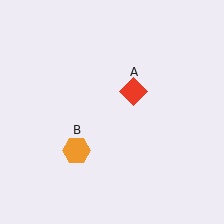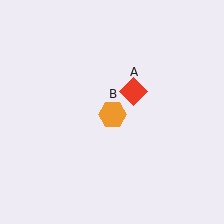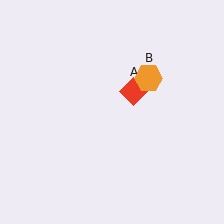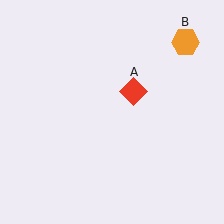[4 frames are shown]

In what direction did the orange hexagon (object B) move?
The orange hexagon (object B) moved up and to the right.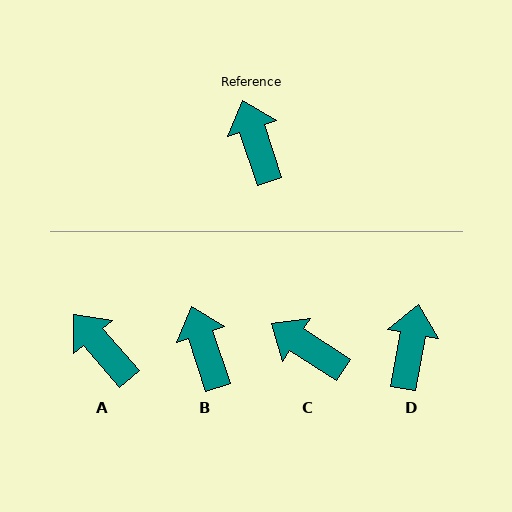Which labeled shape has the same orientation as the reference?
B.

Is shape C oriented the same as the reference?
No, it is off by about 39 degrees.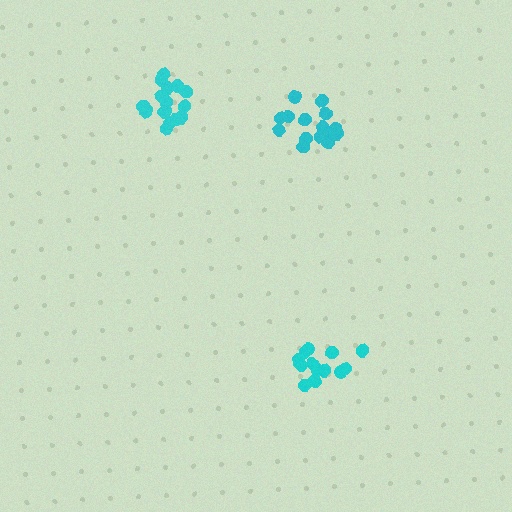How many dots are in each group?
Group 1: 14 dots, Group 2: 16 dots, Group 3: 17 dots (47 total).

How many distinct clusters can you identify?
There are 3 distinct clusters.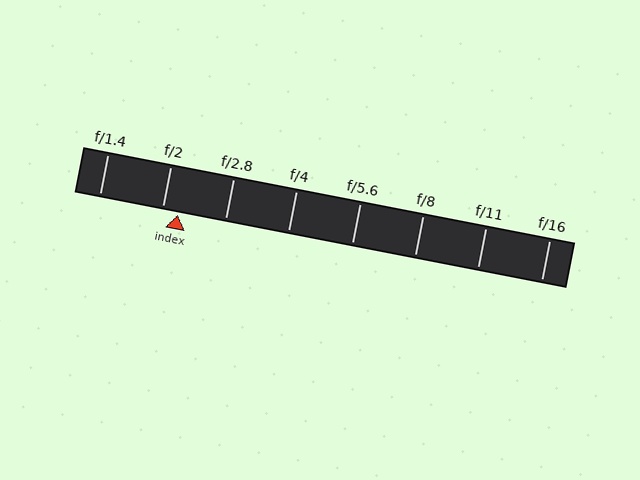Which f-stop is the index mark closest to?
The index mark is closest to f/2.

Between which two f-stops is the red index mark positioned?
The index mark is between f/2 and f/2.8.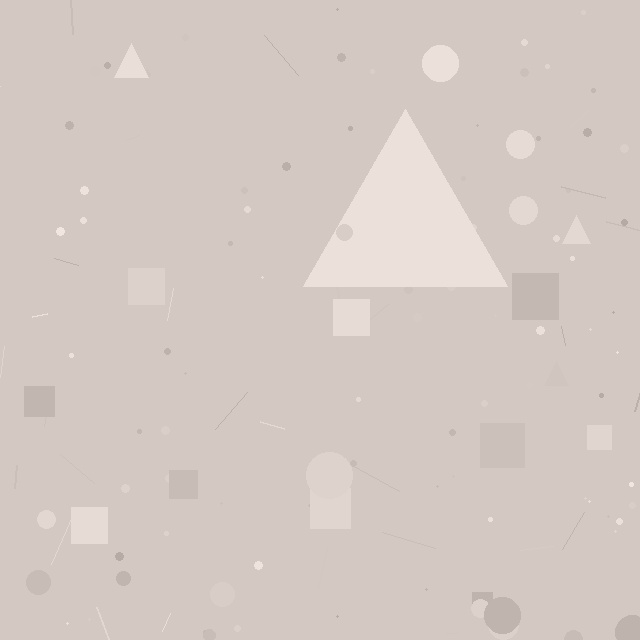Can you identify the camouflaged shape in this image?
The camouflaged shape is a triangle.